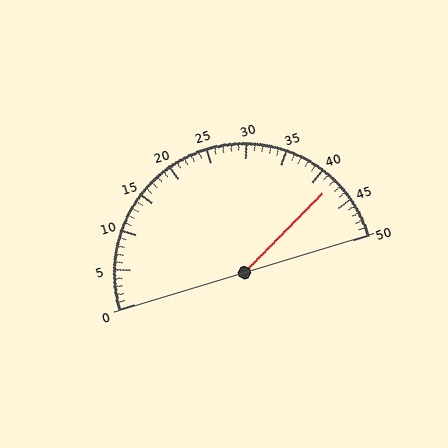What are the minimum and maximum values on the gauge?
The gauge ranges from 0 to 50.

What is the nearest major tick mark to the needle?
The nearest major tick mark is 40.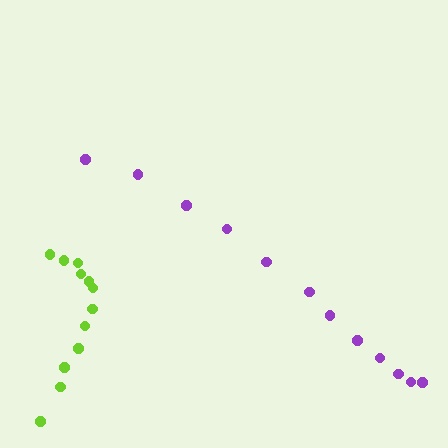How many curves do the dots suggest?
There are 2 distinct paths.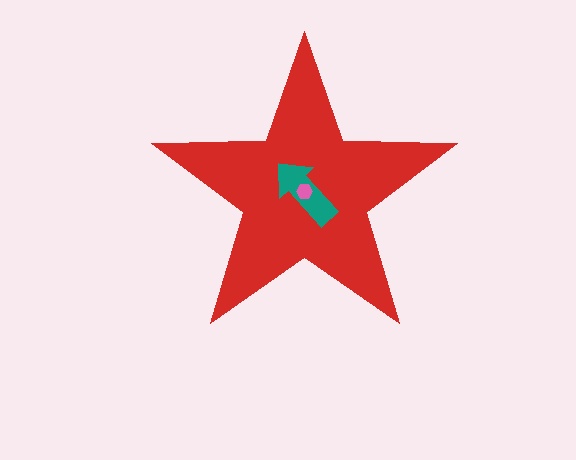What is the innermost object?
The pink hexagon.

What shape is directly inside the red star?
The teal arrow.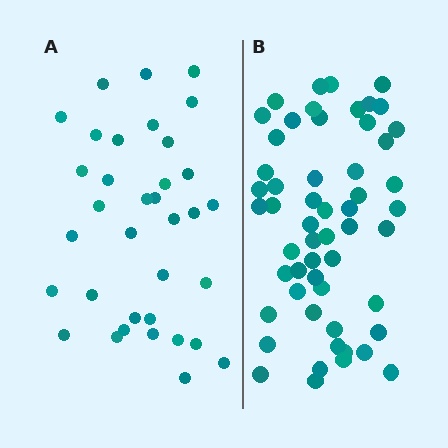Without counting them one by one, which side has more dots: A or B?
Region B (the right region) has more dots.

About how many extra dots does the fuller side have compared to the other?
Region B has approximately 20 more dots than region A.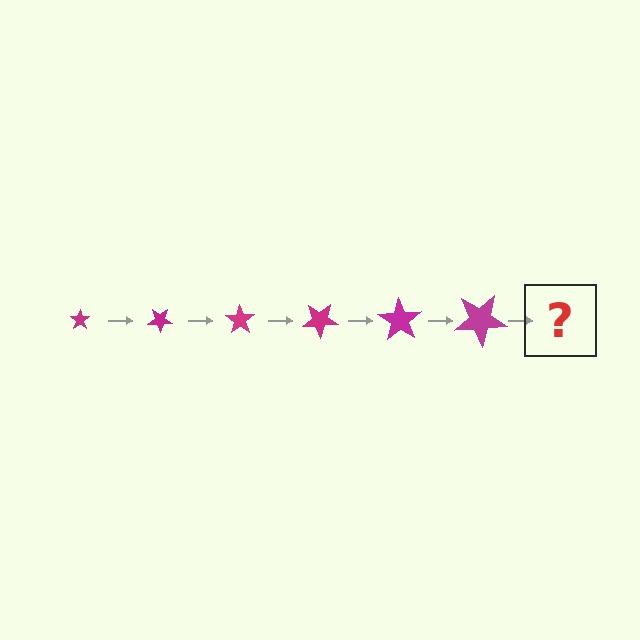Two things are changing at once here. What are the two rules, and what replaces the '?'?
The two rules are that the star grows larger each step and it rotates 35 degrees each step. The '?' should be a star, larger than the previous one and rotated 210 degrees from the start.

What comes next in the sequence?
The next element should be a star, larger than the previous one and rotated 210 degrees from the start.